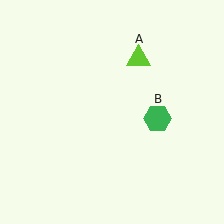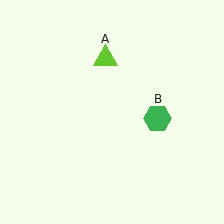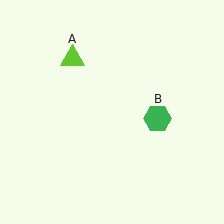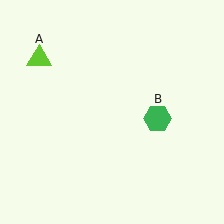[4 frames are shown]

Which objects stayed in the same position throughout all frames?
Green hexagon (object B) remained stationary.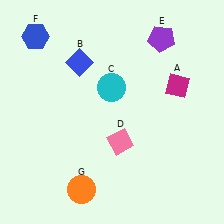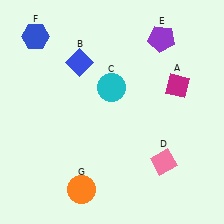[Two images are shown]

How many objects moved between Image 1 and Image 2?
1 object moved between the two images.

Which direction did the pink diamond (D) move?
The pink diamond (D) moved right.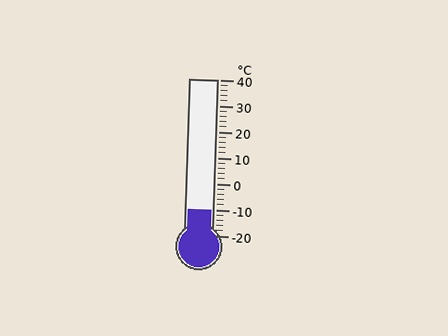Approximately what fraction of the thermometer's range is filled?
The thermometer is filled to approximately 15% of its range.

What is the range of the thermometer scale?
The thermometer scale ranges from -20°C to 40°C.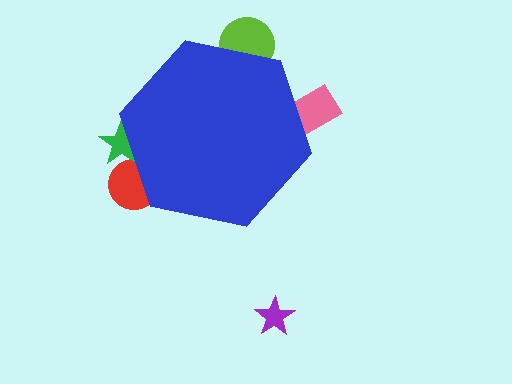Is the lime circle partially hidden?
Yes, the lime circle is partially hidden behind the blue hexagon.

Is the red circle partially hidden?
Yes, the red circle is partially hidden behind the blue hexagon.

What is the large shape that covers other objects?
A blue hexagon.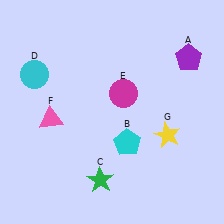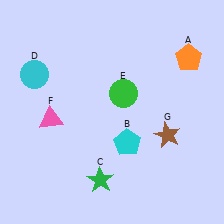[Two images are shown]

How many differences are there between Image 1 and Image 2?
There are 3 differences between the two images.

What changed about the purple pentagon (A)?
In Image 1, A is purple. In Image 2, it changed to orange.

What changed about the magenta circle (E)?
In Image 1, E is magenta. In Image 2, it changed to green.